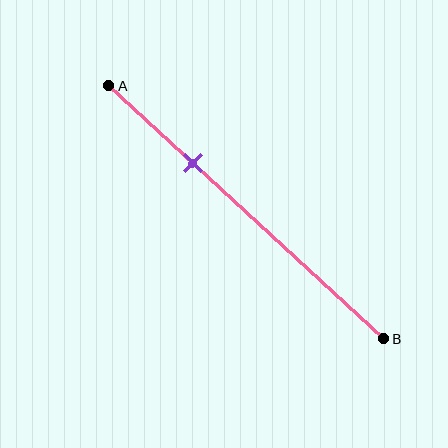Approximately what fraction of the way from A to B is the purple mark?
The purple mark is approximately 30% of the way from A to B.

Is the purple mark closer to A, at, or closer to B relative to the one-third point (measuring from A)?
The purple mark is approximately at the one-third point of segment AB.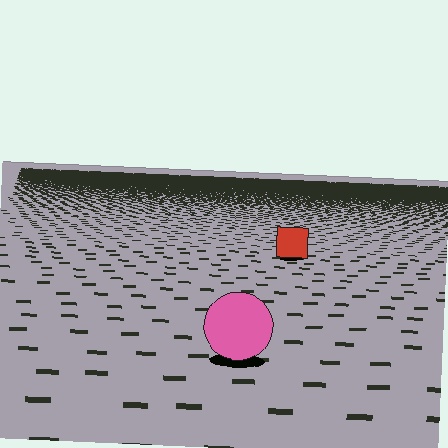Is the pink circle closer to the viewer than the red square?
Yes. The pink circle is closer — you can tell from the texture gradient: the ground texture is coarser near it.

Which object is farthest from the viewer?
The red square is farthest from the viewer. It appears smaller and the ground texture around it is denser.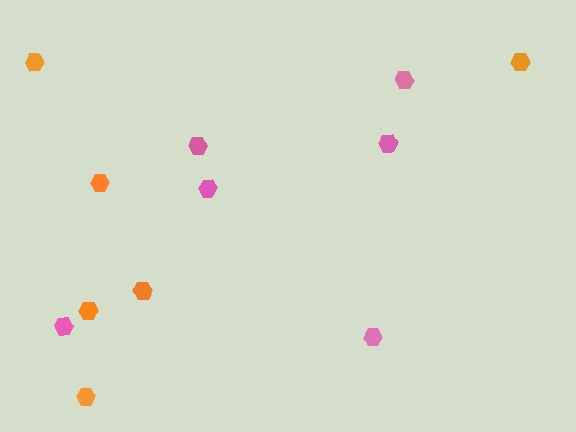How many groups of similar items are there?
There are 2 groups: one group of pink hexagons (6) and one group of orange hexagons (6).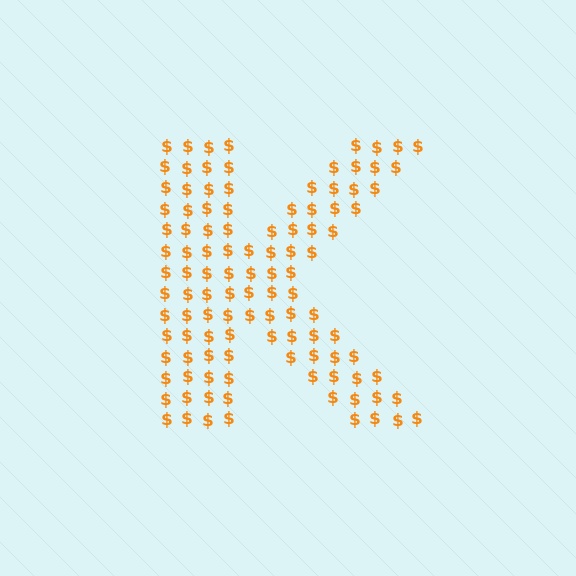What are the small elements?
The small elements are dollar signs.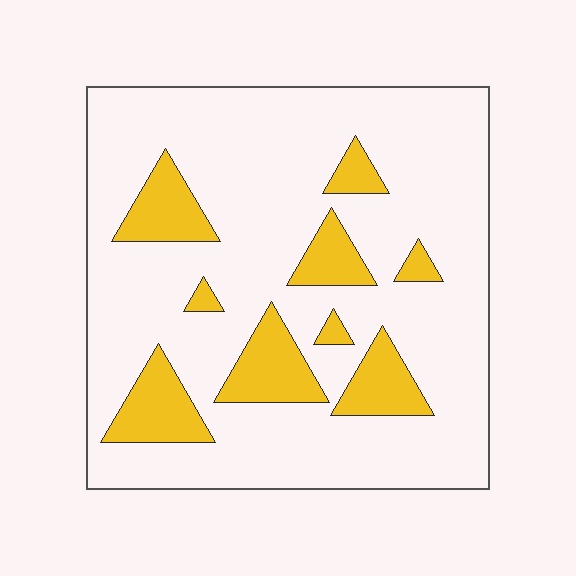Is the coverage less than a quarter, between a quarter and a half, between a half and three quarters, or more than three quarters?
Less than a quarter.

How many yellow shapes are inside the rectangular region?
9.